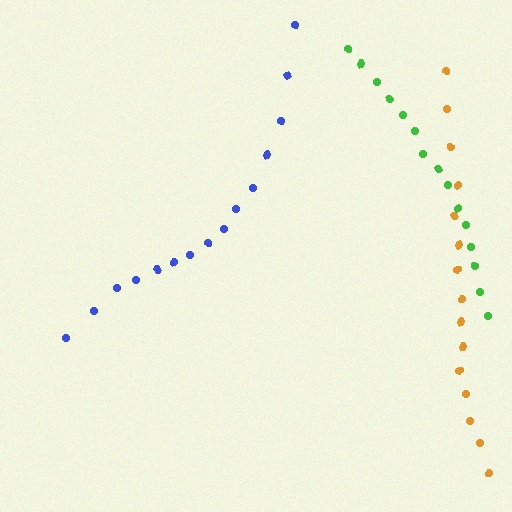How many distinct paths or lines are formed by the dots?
There are 3 distinct paths.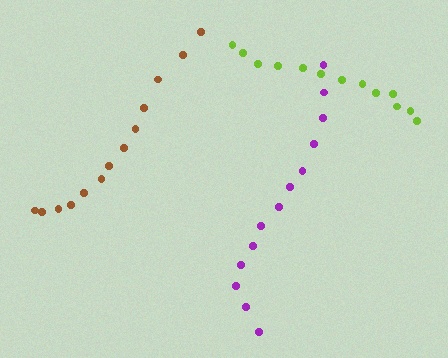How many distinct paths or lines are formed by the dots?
There are 3 distinct paths.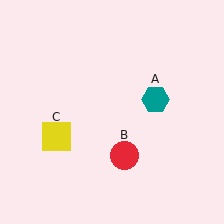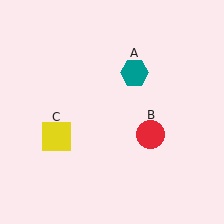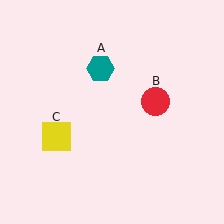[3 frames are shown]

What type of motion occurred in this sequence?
The teal hexagon (object A), red circle (object B) rotated counterclockwise around the center of the scene.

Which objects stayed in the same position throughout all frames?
Yellow square (object C) remained stationary.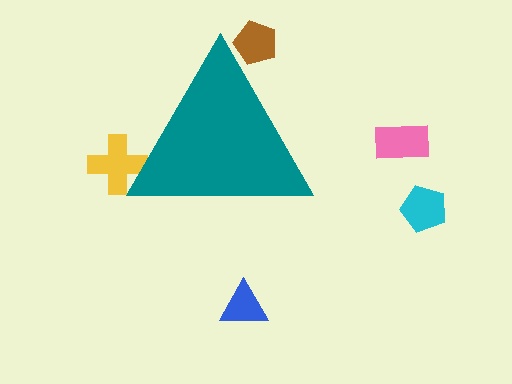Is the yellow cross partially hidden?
Yes, the yellow cross is partially hidden behind the teal triangle.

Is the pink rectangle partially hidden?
No, the pink rectangle is fully visible.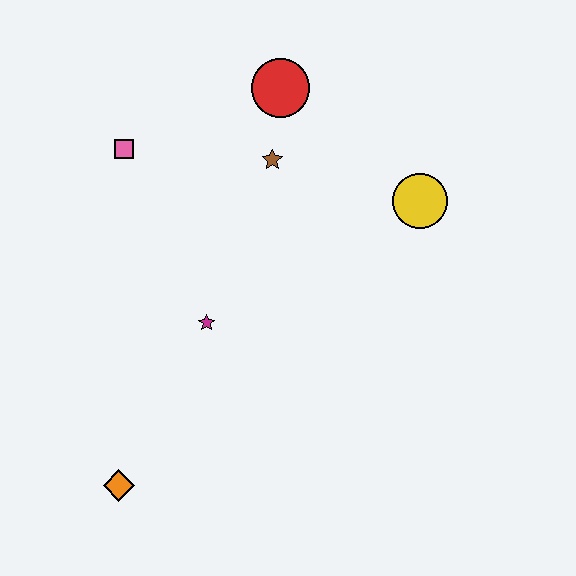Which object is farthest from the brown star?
The orange diamond is farthest from the brown star.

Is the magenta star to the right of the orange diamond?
Yes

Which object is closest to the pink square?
The brown star is closest to the pink square.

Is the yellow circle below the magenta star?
No